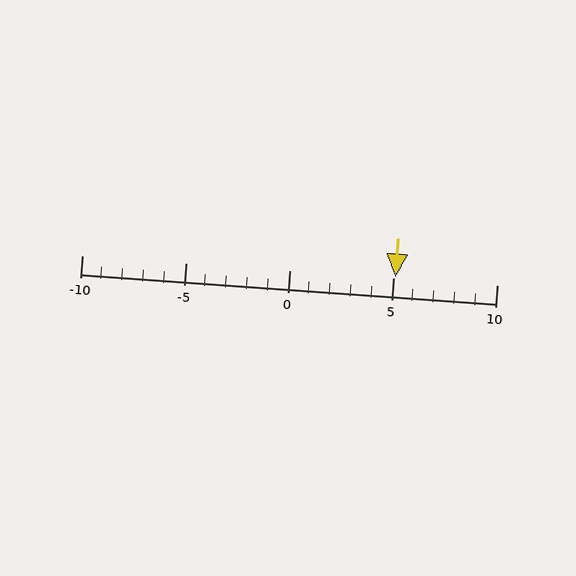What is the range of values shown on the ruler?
The ruler shows values from -10 to 10.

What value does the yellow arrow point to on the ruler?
The yellow arrow points to approximately 5.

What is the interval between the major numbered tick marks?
The major tick marks are spaced 5 units apart.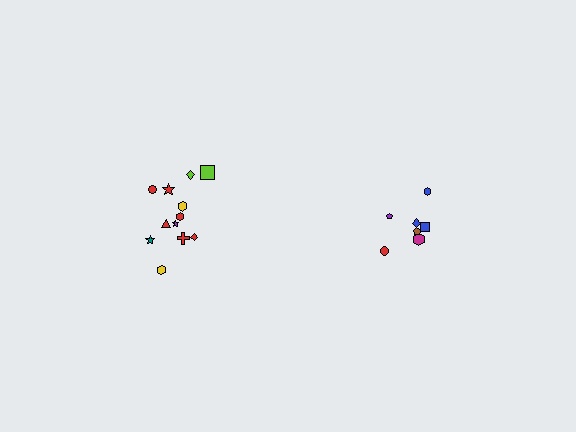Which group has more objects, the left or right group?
The left group.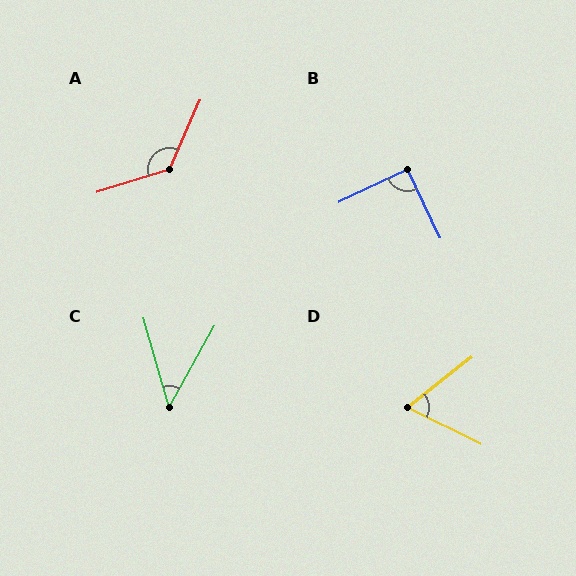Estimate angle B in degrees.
Approximately 90 degrees.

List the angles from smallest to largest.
C (45°), D (65°), B (90°), A (131°).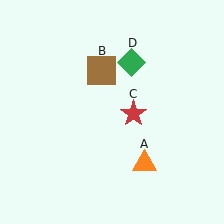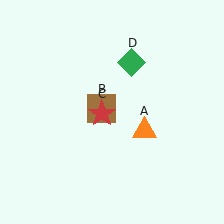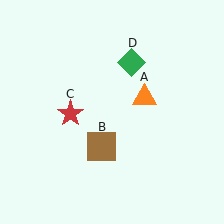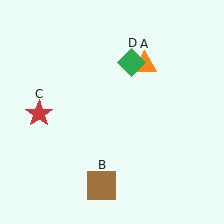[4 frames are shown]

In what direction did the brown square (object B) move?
The brown square (object B) moved down.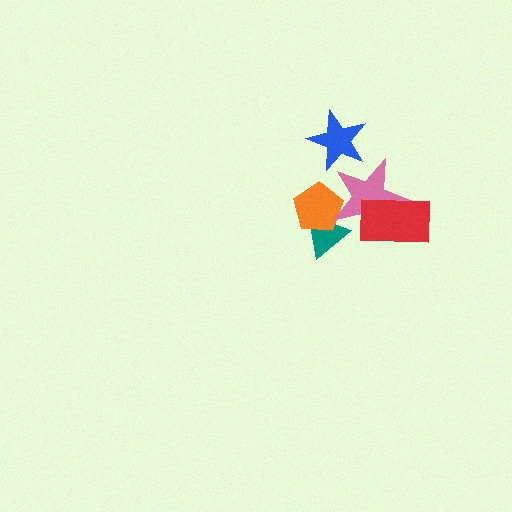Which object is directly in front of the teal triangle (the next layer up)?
The orange pentagon is directly in front of the teal triangle.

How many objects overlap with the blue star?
1 object overlaps with the blue star.